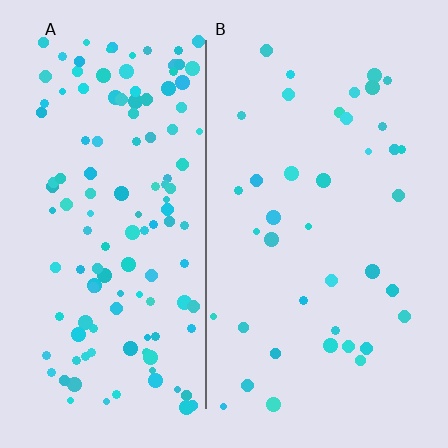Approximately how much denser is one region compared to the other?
Approximately 3.2× — region A over region B.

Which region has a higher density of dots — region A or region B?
A (the left).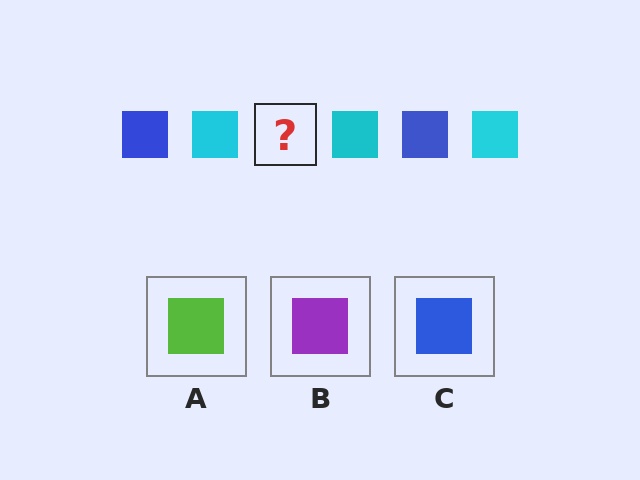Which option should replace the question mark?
Option C.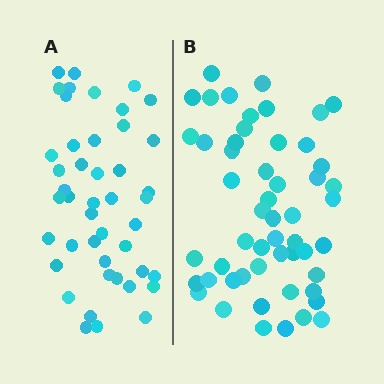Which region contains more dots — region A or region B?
Region B (the right region) has more dots.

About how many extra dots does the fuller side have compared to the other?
Region B has roughly 8 or so more dots than region A.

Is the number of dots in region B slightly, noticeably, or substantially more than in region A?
Region B has only slightly more — the two regions are fairly close. The ratio is roughly 1.2 to 1.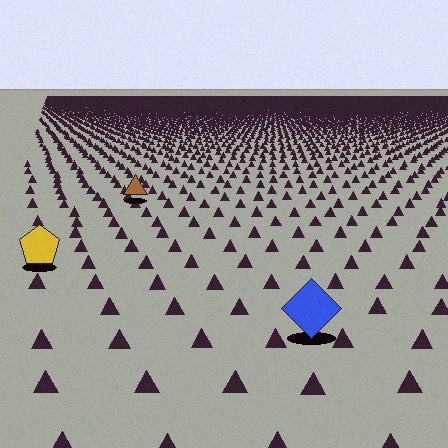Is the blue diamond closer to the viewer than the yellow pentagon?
Yes. The blue diamond is closer — you can tell from the texture gradient: the ground texture is coarser near it.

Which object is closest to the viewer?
The blue diamond is closest. The texture marks near it are larger and more spread out.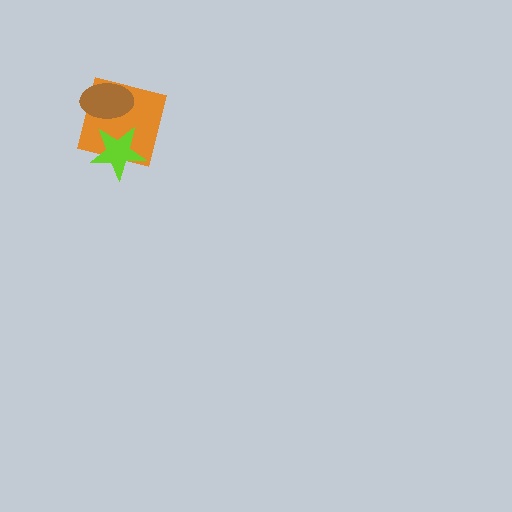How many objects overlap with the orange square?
2 objects overlap with the orange square.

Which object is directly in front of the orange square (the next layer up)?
The brown ellipse is directly in front of the orange square.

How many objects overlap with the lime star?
1 object overlaps with the lime star.